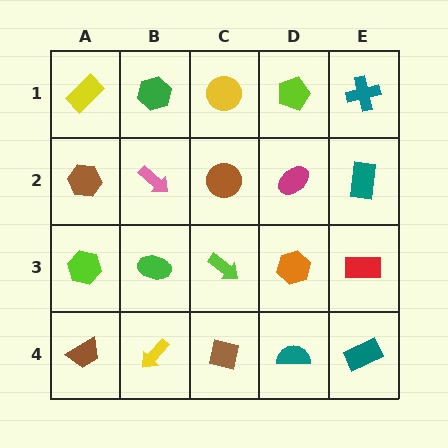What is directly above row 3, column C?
A brown circle.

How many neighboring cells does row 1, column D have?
3.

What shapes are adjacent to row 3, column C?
A brown circle (row 2, column C), a brown square (row 4, column C), a green ellipse (row 3, column B), an orange hexagon (row 3, column D).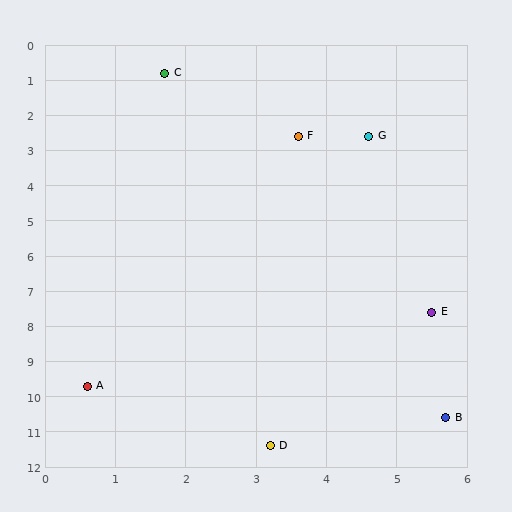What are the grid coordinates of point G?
Point G is at approximately (4.6, 2.6).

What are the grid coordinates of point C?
Point C is at approximately (1.7, 0.8).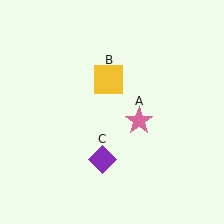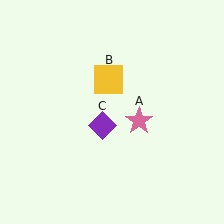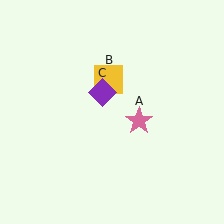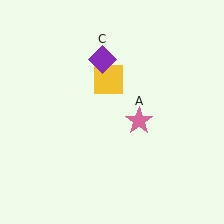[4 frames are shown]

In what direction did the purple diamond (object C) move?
The purple diamond (object C) moved up.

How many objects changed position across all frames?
1 object changed position: purple diamond (object C).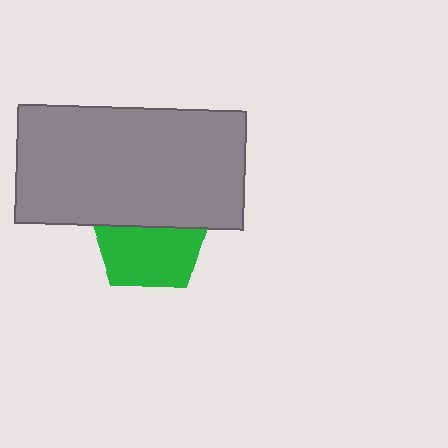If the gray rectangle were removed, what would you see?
You would see the complete green pentagon.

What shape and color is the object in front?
The object in front is a gray rectangle.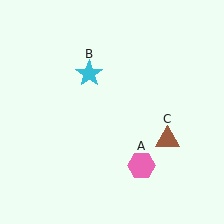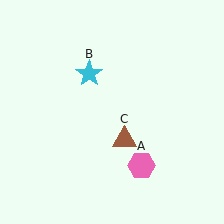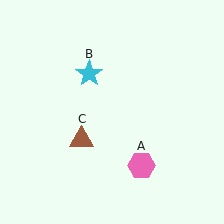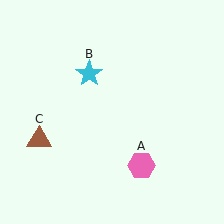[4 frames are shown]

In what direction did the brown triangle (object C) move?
The brown triangle (object C) moved left.